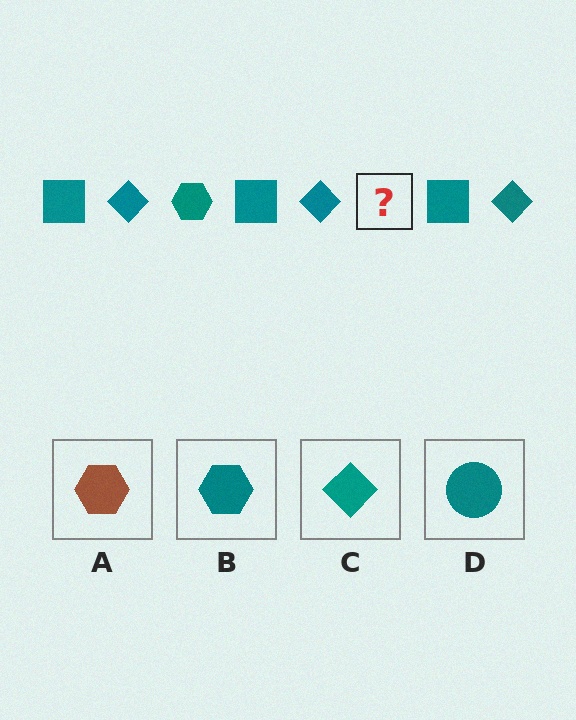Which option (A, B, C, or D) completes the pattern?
B.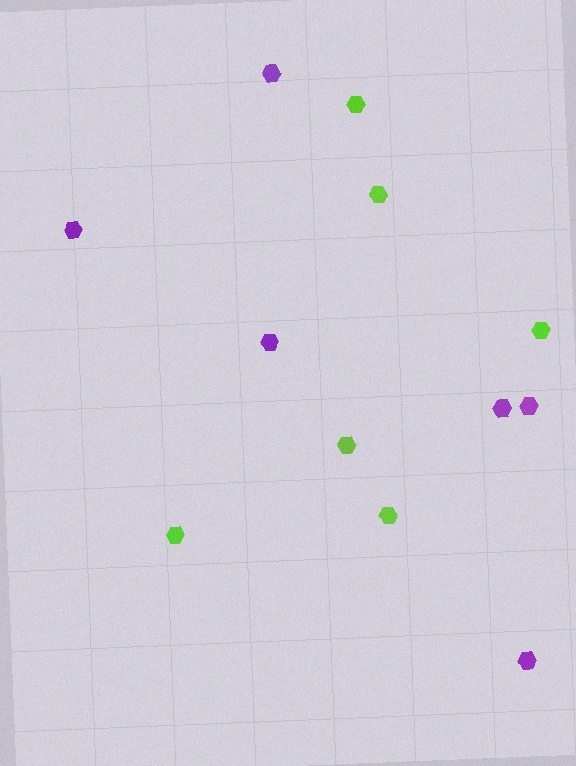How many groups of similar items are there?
There are 2 groups: one group of purple hexagons (6) and one group of lime hexagons (6).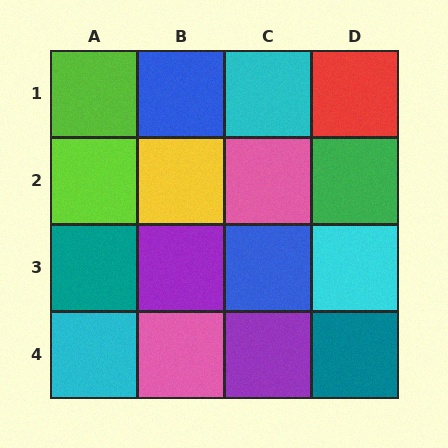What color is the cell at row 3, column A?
Teal.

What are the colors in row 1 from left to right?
Lime, blue, cyan, red.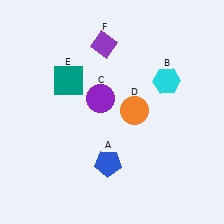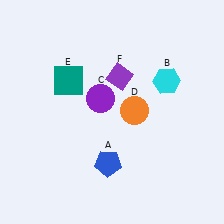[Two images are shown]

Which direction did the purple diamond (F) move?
The purple diamond (F) moved down.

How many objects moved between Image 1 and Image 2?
1 object moved between the two images.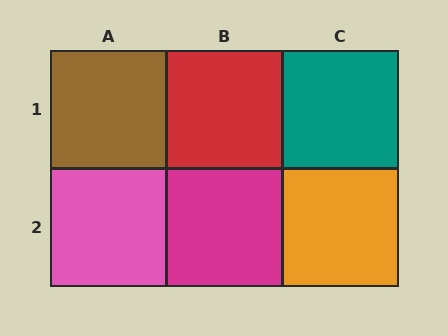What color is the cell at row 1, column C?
Teal.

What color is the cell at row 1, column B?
Red.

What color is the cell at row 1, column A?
Brown.